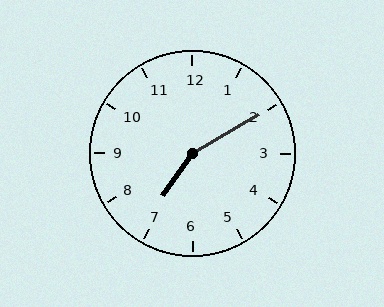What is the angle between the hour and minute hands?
Approximately 155 degrees.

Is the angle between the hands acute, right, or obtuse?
It is obtuse.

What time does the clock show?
7:10.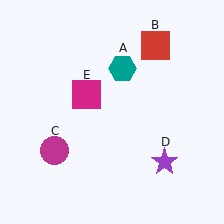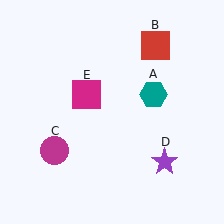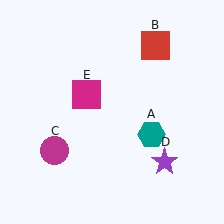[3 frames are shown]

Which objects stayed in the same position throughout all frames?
Red square (object B) and magenta circle (object C) and purple star (object D) and magenta square (object E) remained stationary.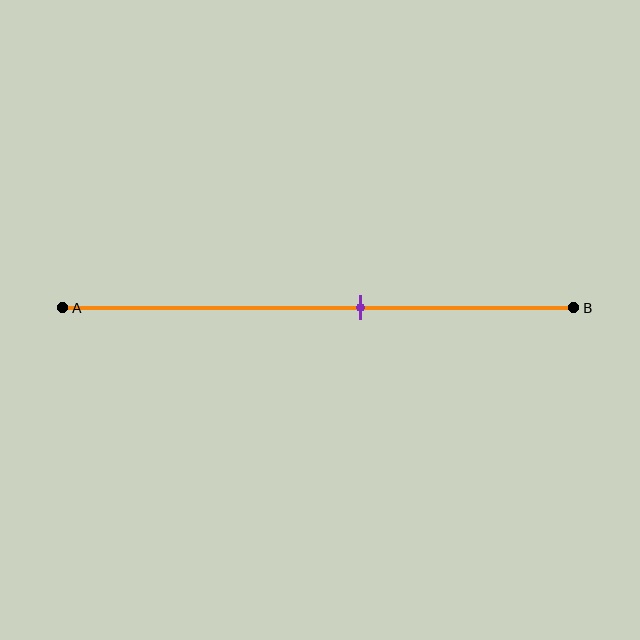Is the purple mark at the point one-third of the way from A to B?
No, the mark is at about 60% from A, not at the 33% one-third point.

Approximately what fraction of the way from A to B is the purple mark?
The purple mark is approximately 60% of the way from A to B.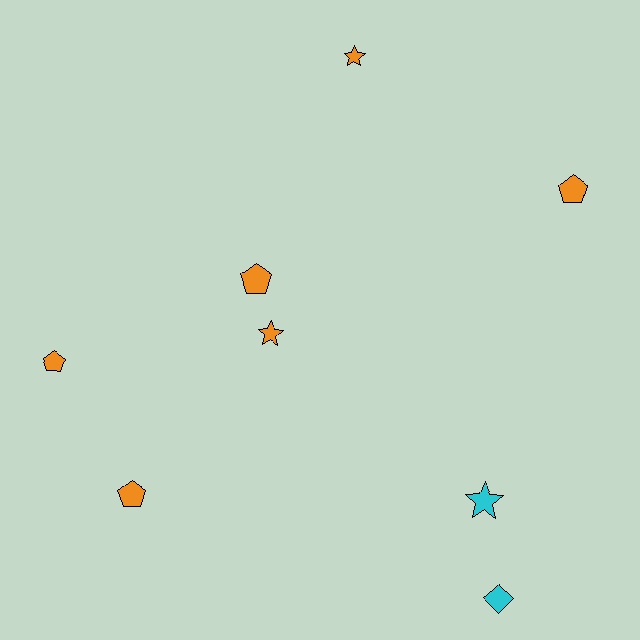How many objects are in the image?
There are 8 objects.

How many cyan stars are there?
There is 1 cyan star.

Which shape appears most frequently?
Pentagon, with 4 objects.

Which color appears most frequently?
Orange, with 6 objects.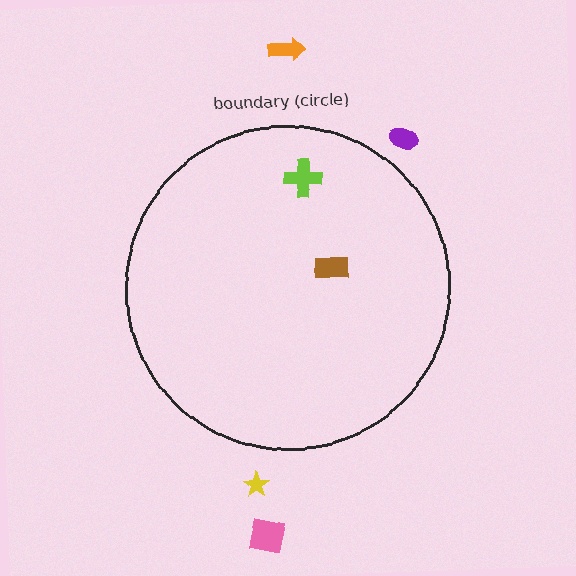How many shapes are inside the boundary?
2 inside, 4 outside.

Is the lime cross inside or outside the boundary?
Inside.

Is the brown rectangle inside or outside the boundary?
Inside.